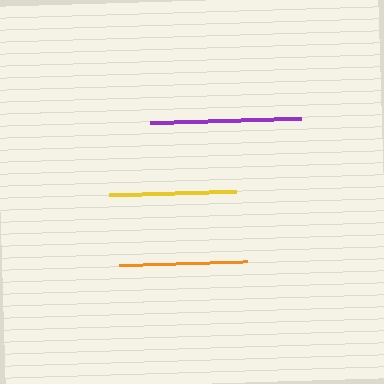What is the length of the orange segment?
The orange segment is approximately 128 pixels long.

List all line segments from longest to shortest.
From longest to shortest: purple, orange, yellow.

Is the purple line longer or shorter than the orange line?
The purple line is longer than the orange line.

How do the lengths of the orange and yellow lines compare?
The orange and yellow lines are approximately the same length.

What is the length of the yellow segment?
The yellow segment is approximately 127 pixels long.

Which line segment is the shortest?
The yellow line is the shortest at approximately 127 pixels.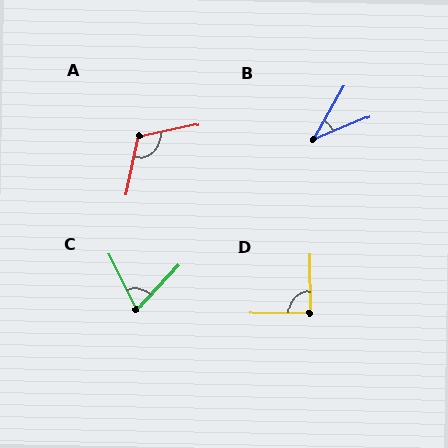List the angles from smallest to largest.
B (38°), C (70°), D (91°), A (114°).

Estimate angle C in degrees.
Approximately 70 degrees.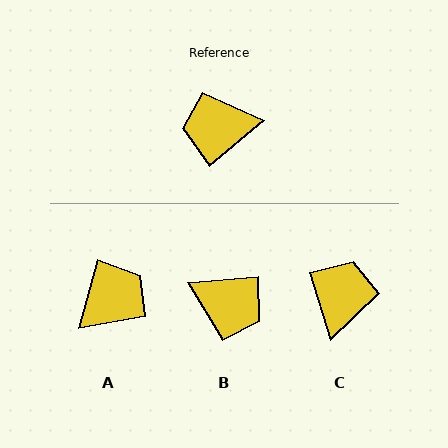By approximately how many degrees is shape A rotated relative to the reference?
Approximately 145 degrees clockwise.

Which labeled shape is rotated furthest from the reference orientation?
B, about 146 degrees away.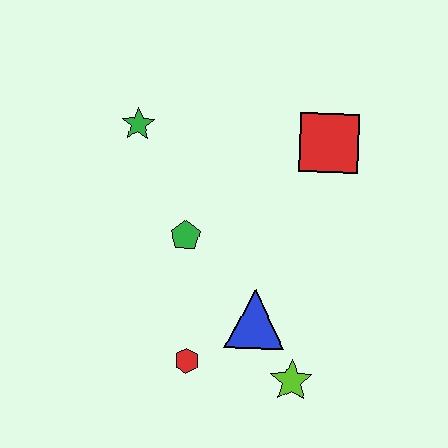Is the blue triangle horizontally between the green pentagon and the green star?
No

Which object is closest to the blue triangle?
The lime star is closest to the blue triangle.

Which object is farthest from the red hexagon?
The red square is farthest from the red hexagon.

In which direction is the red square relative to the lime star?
The red square is above the lime star.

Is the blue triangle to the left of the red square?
Yes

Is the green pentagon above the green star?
No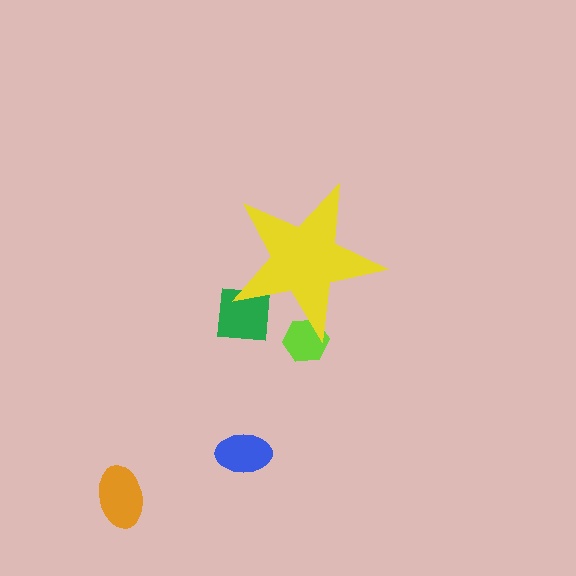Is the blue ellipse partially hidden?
No, the blue ellipse is fully visible.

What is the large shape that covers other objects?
A yellow star.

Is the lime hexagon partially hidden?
Yes, the lime hexagon is partially hidden behind the yellow star.